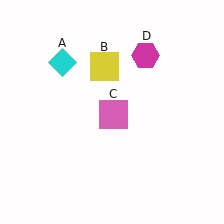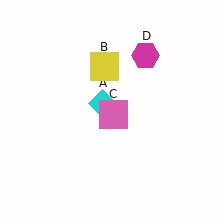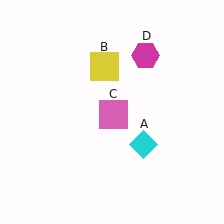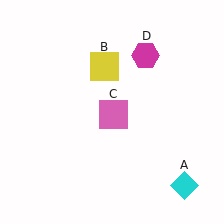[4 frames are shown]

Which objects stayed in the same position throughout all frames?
Yellow square (object B) and pink square (object C) and magenta hexagon (object D) remained stationary.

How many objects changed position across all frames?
1 object changed position: cyan diamond (object A).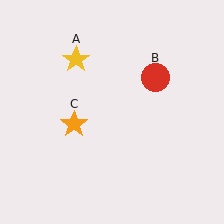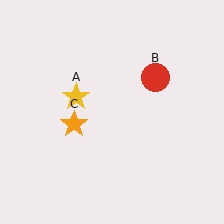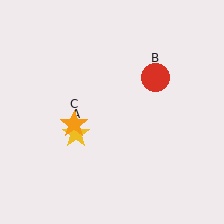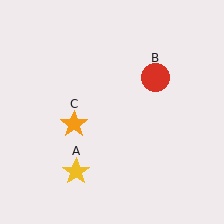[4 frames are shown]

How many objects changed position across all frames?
1 object changed position: yellow star (object A).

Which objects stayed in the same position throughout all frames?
Red circle (object B) and orange star (object C) remained stationary.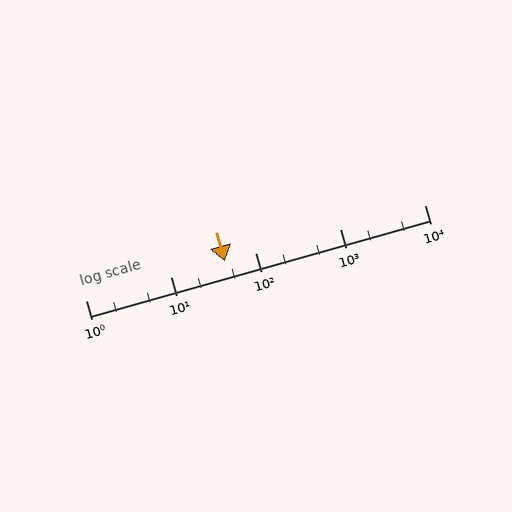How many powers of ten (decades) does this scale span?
The scale spans 4 decades, from 1 to 10000.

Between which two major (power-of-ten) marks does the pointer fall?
The pointer is between 10 and 100.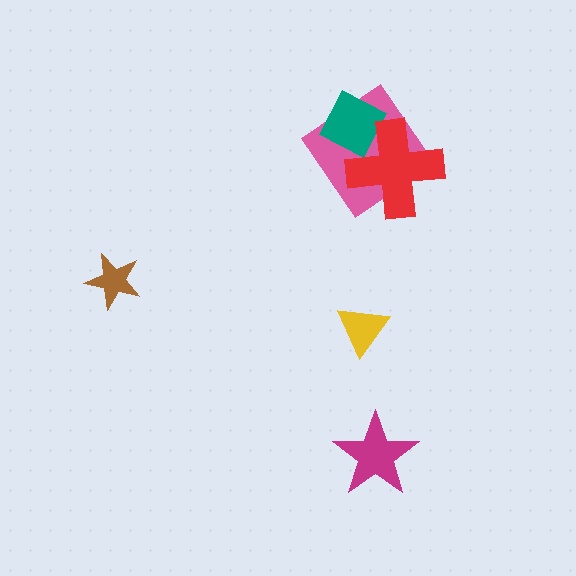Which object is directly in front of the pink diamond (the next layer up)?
The teal diamond is directly in front of the pink diamond.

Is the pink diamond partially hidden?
Yes, it is partially covered by another shape.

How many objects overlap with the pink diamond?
2 objects overlap with the pink diamond.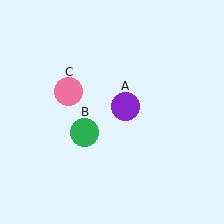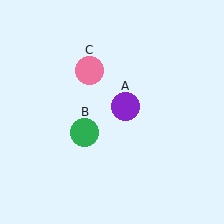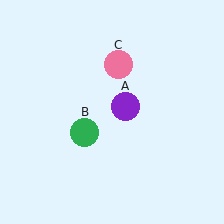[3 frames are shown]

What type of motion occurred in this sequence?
The pink circle (object C) rotated clockwise around the center of the scene.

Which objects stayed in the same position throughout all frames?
Purple circle (object A) and green circle (object B) remained stationary.